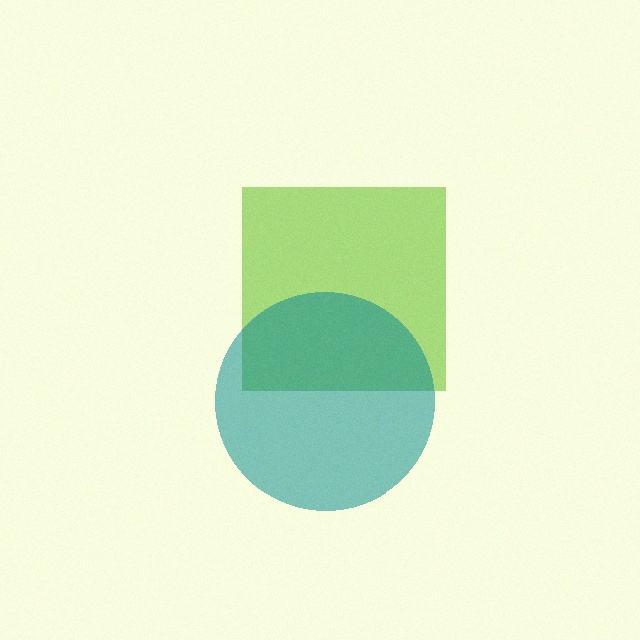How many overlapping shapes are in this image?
There are 2 overlapping shapes in the image.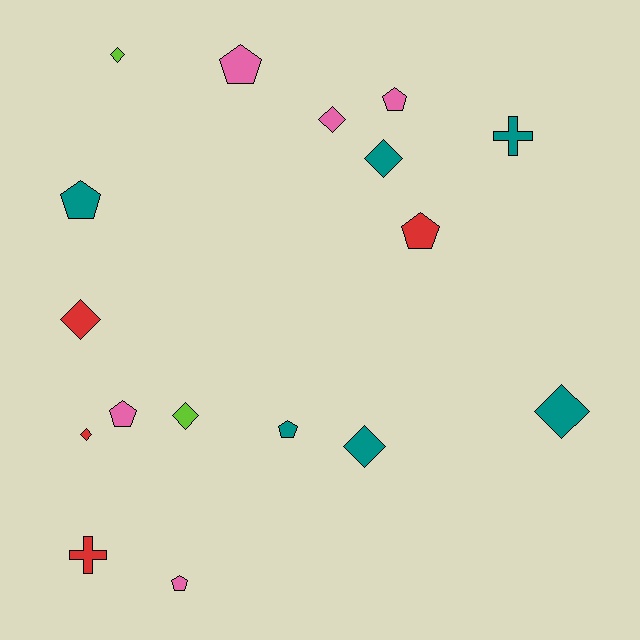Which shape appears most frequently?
Diamond, with 8 objects.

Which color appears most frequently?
Teal, with 6 objects.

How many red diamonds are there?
There are 2 red diamonds.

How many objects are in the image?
There are 17 objects.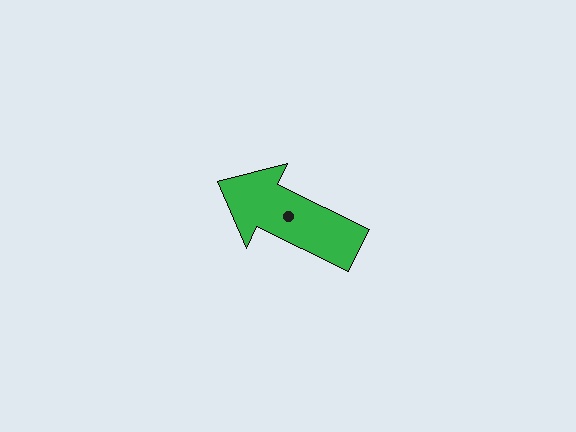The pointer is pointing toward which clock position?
Roughly 10 o'clock.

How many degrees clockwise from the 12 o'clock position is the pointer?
Approximately 296 degrees.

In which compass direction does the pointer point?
Northwest.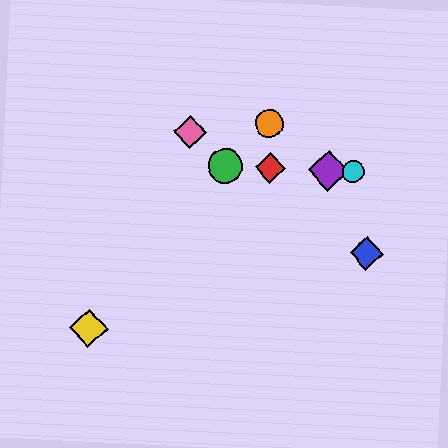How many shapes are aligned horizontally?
4 shapes (the red diamond, the green circle, the purple diamond, the cyan circle) are aligned horizontally.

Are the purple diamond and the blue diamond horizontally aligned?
No, the purple diamond is at y≈171 and the blue diamond is at y≈253.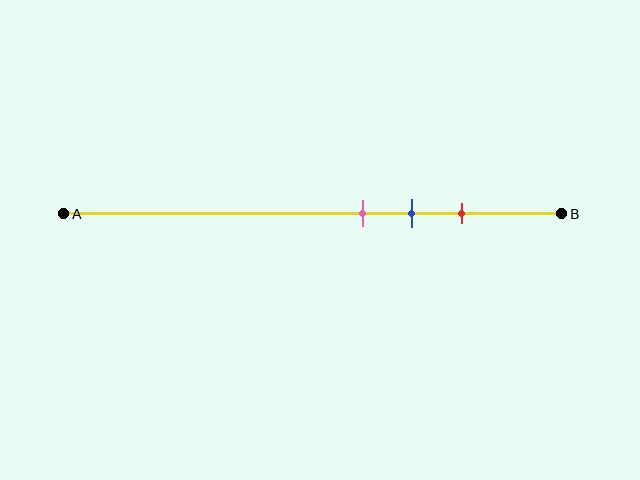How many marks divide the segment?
There are 3 marks dividing the segment.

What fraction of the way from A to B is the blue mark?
The blue mark is approximately 70% (0.7) of the way from A to B.